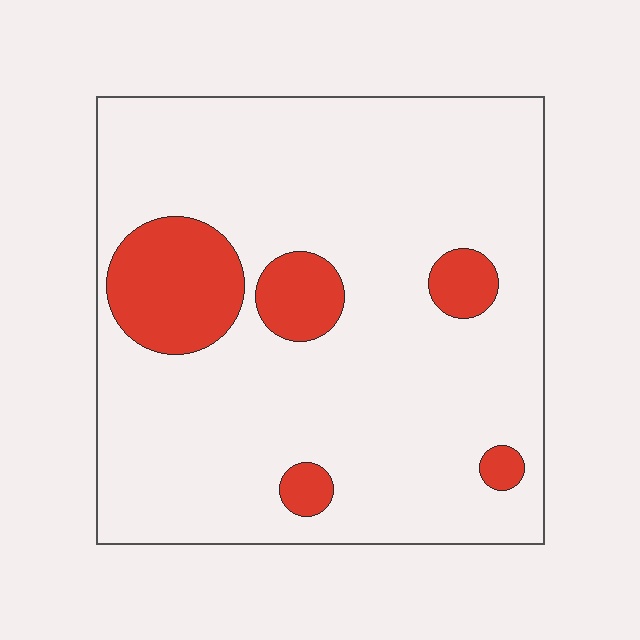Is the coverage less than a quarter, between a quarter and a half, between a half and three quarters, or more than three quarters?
Less than a quarter.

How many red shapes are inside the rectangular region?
5.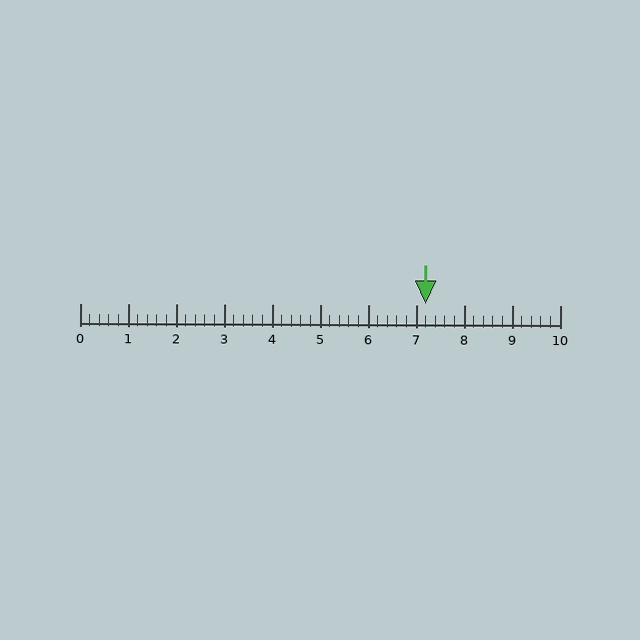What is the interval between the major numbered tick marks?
The major tick marks are spaced 1 units apart.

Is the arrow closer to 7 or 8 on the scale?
The arrow is closer to 7.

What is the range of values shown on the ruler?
The ruler shows values from 0 to 10.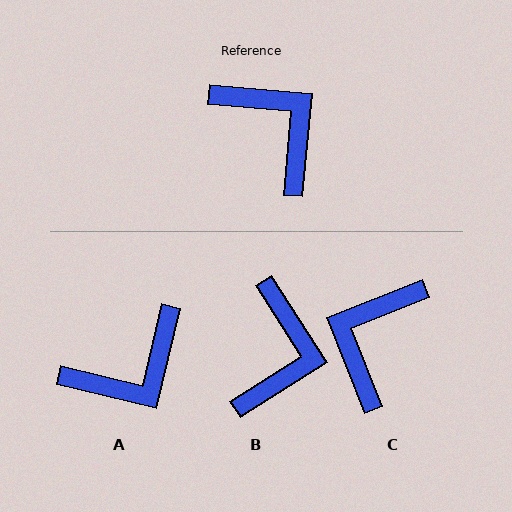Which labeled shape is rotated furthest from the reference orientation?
C, about 117 degrees away.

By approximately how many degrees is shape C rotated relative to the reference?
Approximately 117 degrees counter-clockwise.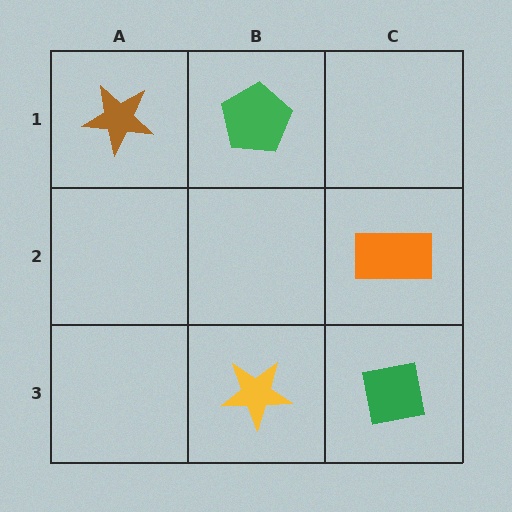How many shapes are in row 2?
1 shape.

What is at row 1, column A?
A brown star.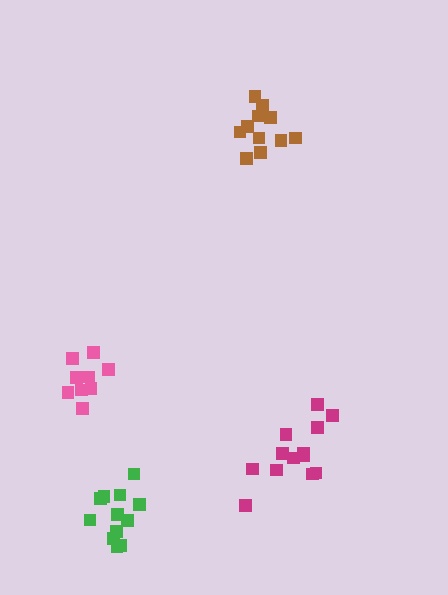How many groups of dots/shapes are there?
There are 4 groups.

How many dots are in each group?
Group 1: 11 dots, Group 2: 12 dots, Group 3: 13 dots, Group 4: 10 dots (46 total).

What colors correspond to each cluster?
The clusters are colored: brown, green, magenta, pink.